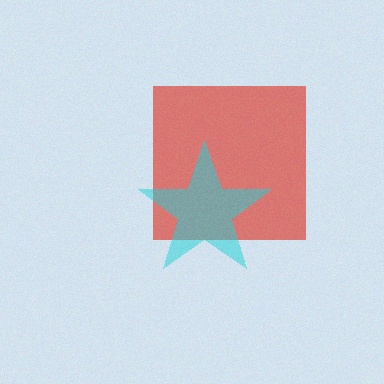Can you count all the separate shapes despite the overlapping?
Yes, there are 2 separate shapes.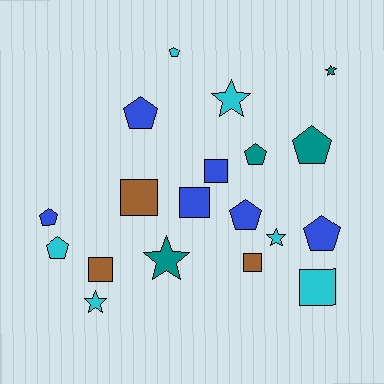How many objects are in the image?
There are 19 objects.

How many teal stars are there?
There are 2 teal stars.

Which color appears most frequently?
Blue, with 6 objects.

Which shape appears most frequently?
Pentagon, with 8 objects.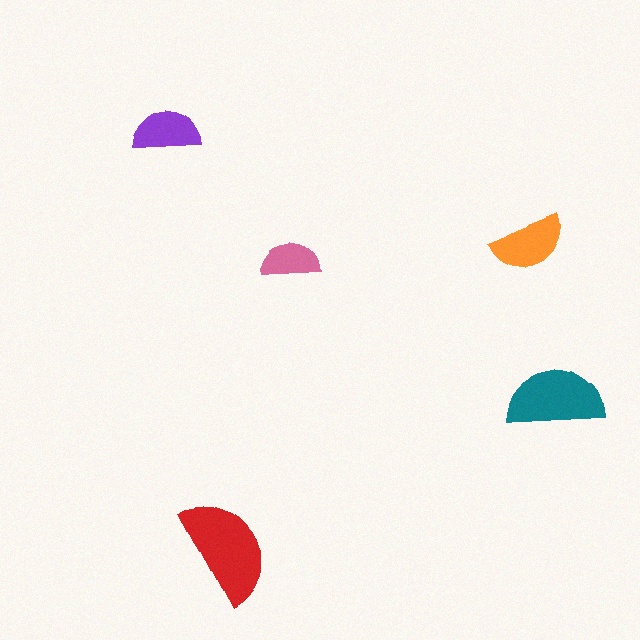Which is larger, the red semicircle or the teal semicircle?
The red one.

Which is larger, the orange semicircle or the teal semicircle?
The teal one.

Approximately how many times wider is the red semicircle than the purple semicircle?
About 1.5 times wider.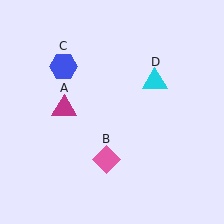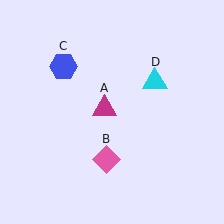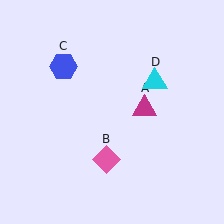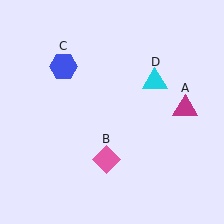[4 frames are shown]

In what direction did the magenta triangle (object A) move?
The magenta triangle (object A) moved right.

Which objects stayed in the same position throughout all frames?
Pink diamond (object B) and blue hexagon (object C) and cyan triangle (object D) remained stationary.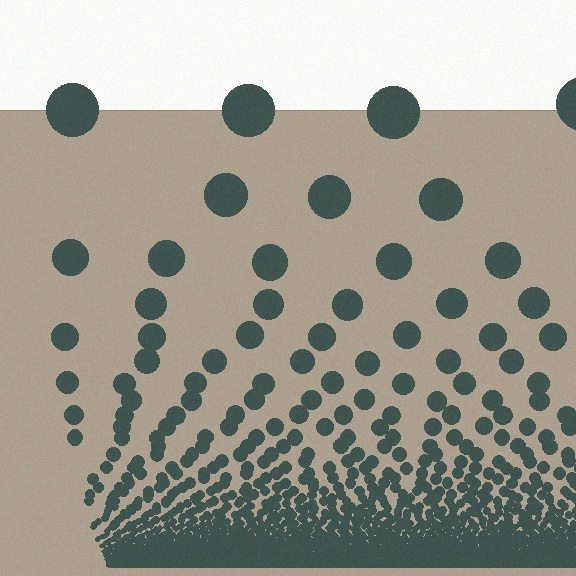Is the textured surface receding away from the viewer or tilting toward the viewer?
The surface appears to tilt toward the viewer. Texture elements get larger and sparser toward the top.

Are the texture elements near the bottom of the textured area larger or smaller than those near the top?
Smaller. The gradient is inverted — elements near the bottom are smaller and denser.